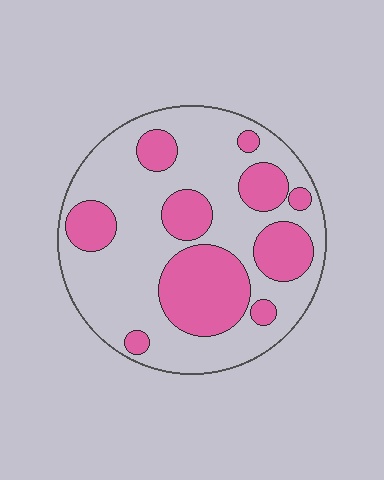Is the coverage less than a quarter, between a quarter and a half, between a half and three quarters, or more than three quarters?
Between a quarter and a half.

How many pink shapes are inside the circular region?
10.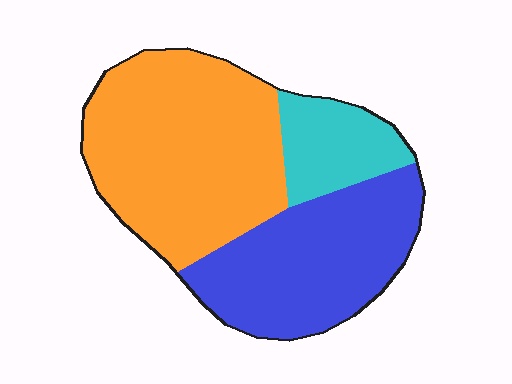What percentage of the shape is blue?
Blue covers roughly 35% of the shape.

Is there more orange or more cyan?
Orange.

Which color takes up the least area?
Cyan, at roughly 15%.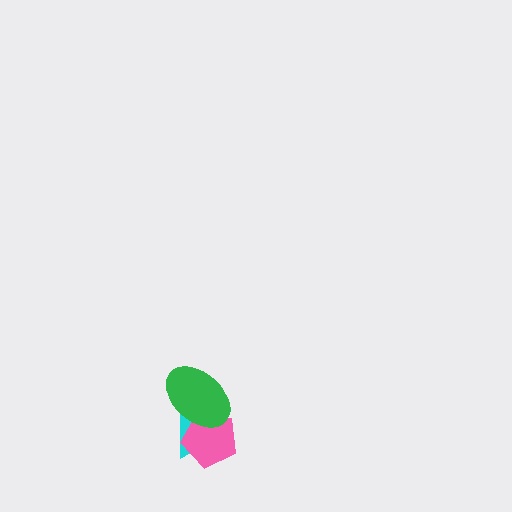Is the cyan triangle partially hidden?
Yes, it is partially covered by another shape.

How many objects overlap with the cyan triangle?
2 objects overlap with the cyan triangle.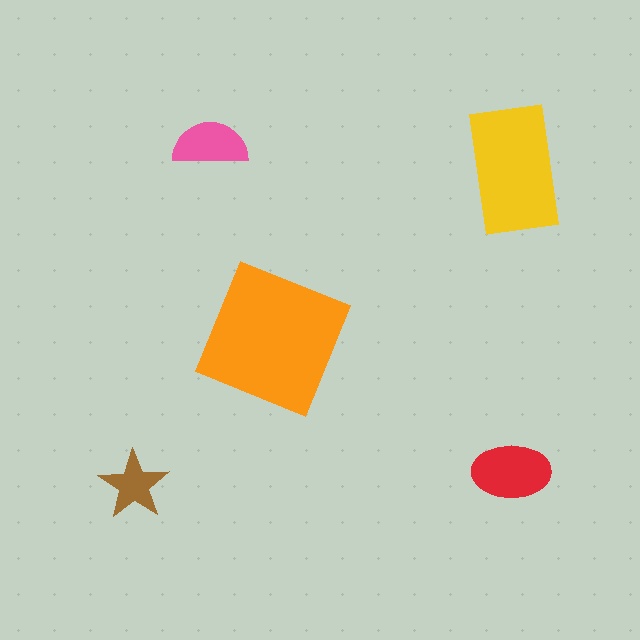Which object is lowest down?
The brown star is bottommost.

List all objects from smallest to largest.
The brown star, the pink semicircle, the red ellipse, the yellow rectangle, the orange square.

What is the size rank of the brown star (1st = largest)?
5th.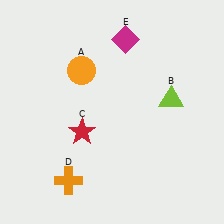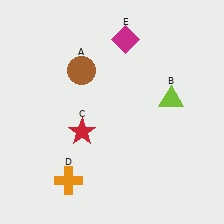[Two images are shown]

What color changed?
The circle (A) changed from orange in Image 1 to brown in Image 2.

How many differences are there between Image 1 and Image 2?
There is 1 difference between the two images.